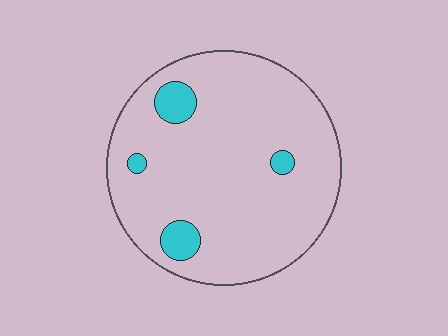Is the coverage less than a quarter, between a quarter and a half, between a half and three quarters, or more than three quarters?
Less than a quarter.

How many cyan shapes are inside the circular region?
4.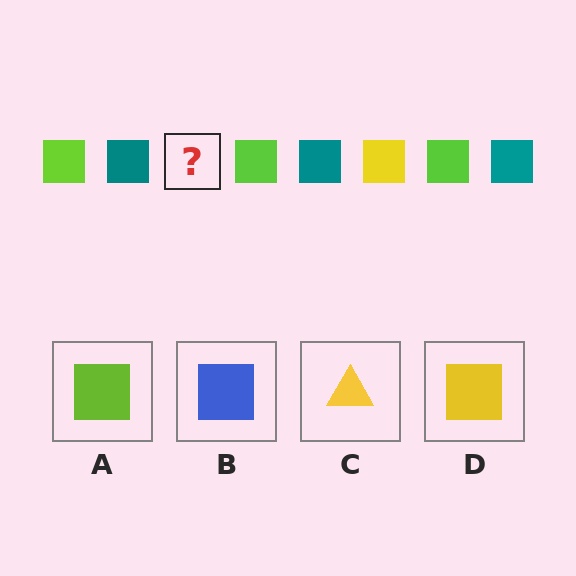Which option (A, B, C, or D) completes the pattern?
D.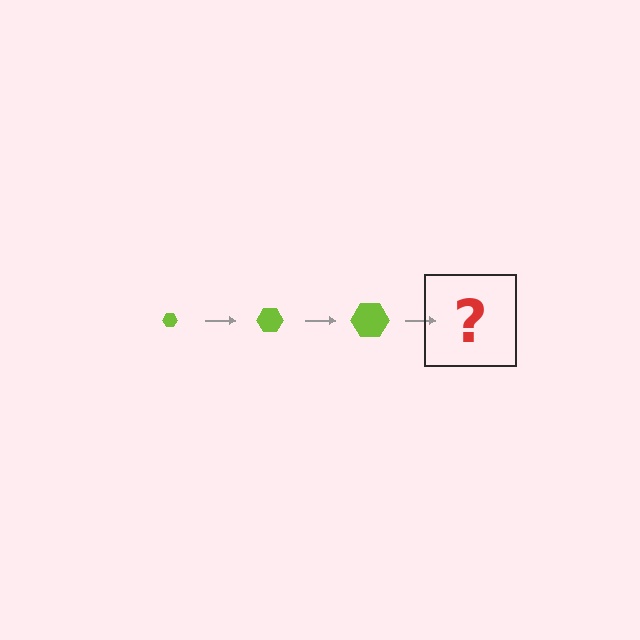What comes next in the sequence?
The next element should be a lime hexagon, larger than the previous one.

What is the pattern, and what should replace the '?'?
The pattern is that the hexagon gets progressively larger each step. The '?' should be a lime hexagon, larger than the previous one.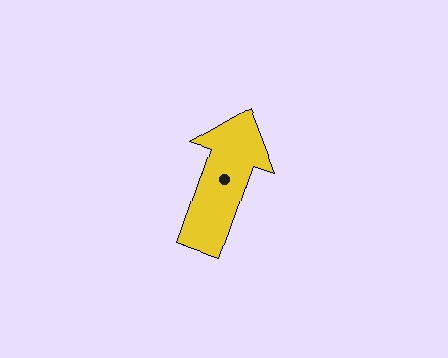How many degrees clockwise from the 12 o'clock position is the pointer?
Approximately 19 degrees.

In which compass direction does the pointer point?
North.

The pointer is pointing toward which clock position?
Roughly 1 o'clock.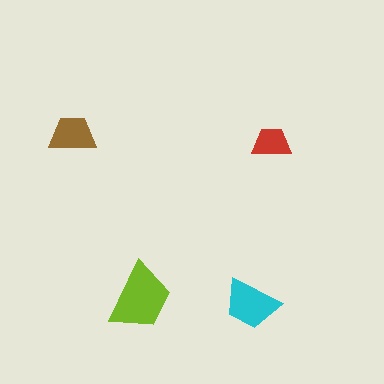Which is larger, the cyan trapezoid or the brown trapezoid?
The cyan one.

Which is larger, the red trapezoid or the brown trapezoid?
The brown one.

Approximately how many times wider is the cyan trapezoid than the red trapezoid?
About 1.5 times wider.